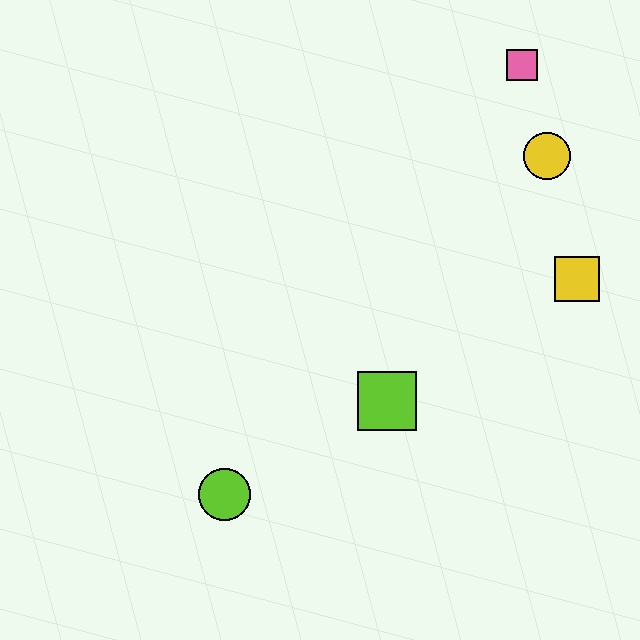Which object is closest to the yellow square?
The yellow circle is closest to the yellow square.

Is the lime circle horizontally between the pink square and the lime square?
No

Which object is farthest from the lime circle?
The pink square is farthest from the lime circle.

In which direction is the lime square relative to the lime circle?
The lime square is to the right of the lime circle.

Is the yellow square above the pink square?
No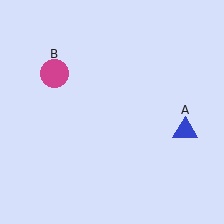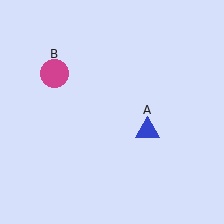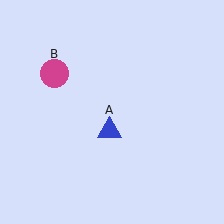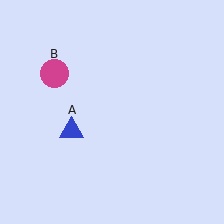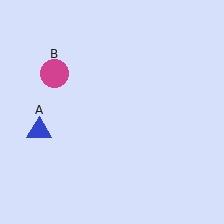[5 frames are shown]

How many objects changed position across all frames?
1 object changed position: blue triangle (object A).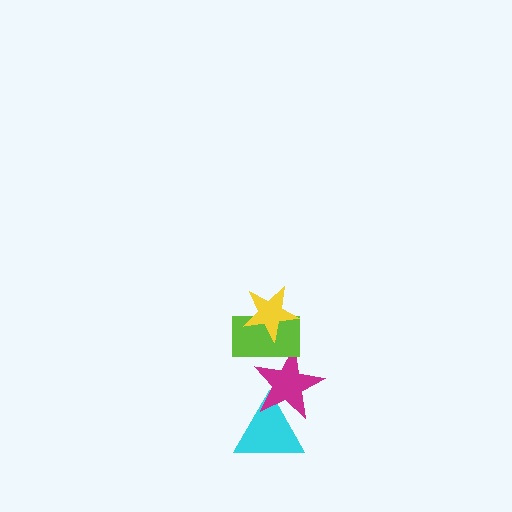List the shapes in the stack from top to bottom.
From top to bottom: the yellow star, the lime rectangle, the magenta star, the cyan triangle.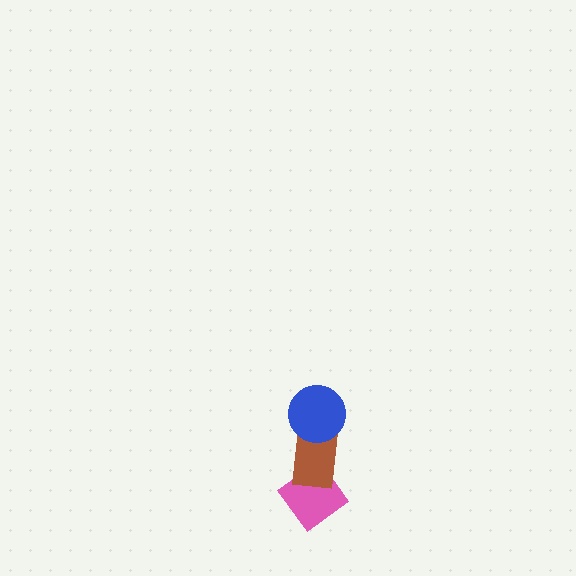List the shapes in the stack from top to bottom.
From top to bottom: the blue circle, the brown rectangle, the pink diamond.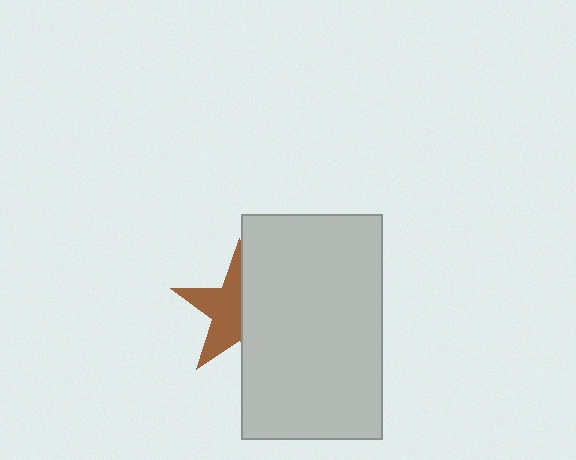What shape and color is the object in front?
The object in front is a light gray rectangle.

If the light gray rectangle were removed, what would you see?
You would see the complete brown star.